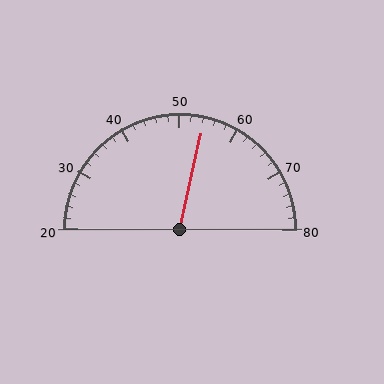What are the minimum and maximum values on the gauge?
The gauge ranges from 20 to 80.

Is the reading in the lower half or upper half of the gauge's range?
The reading is in the upper half of the range (20 to 80).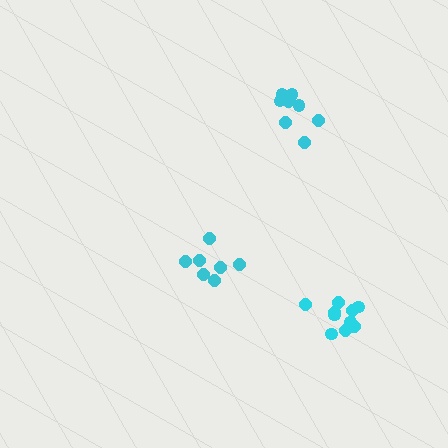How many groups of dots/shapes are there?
There are 3 groups.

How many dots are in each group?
Group 1: 7 dots, Group 2: 8 dots, Group 3: 10 dots (25 total).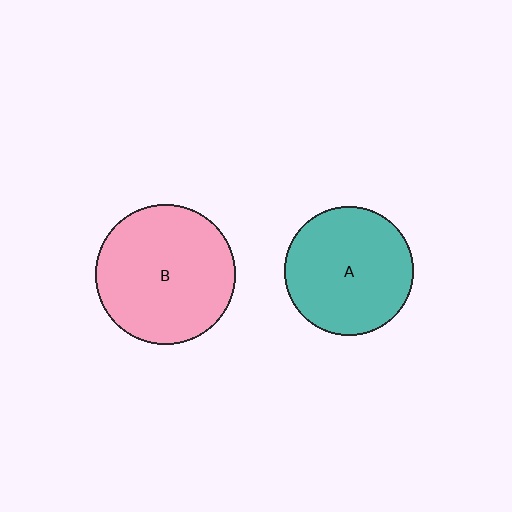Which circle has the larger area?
Circle B (pink).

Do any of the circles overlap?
No, none of the circles overlap.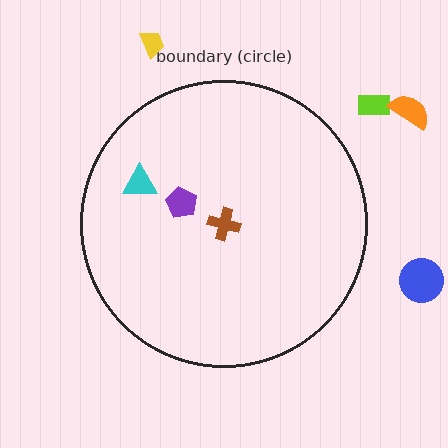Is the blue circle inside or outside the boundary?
Outside.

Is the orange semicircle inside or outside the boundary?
Outside.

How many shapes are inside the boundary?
3 inside, 4 outside.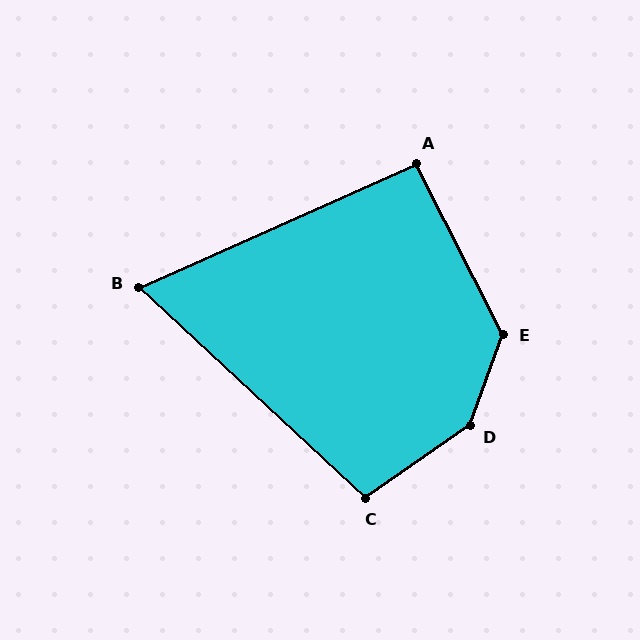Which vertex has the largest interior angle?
D, at approximately 144 degrees.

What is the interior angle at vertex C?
Approximately 102 degrees (obtuse).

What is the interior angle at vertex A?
Approximately 93 degrees (approximately right).